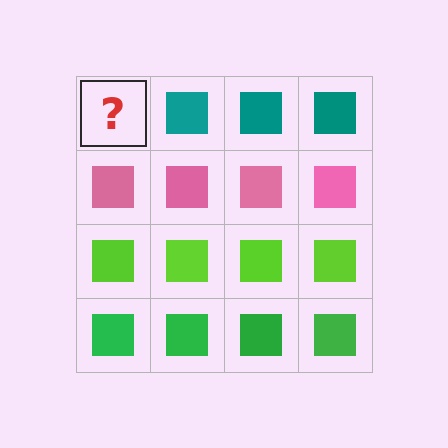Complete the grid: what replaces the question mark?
The question mark should be replaced with a teal square.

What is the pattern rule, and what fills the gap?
The rule is that each row has a consistent color. The gap should be filled with a teal square.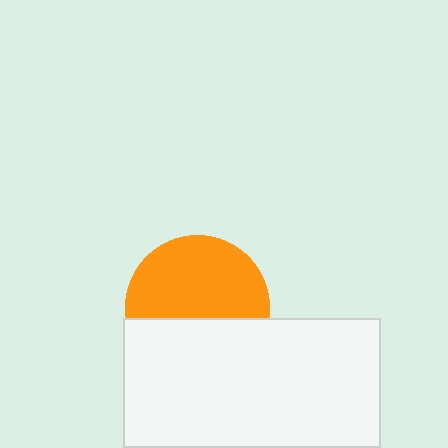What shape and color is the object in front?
The object in front is a white rectangle.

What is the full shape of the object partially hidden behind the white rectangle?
The partially hidden object is an orange circle.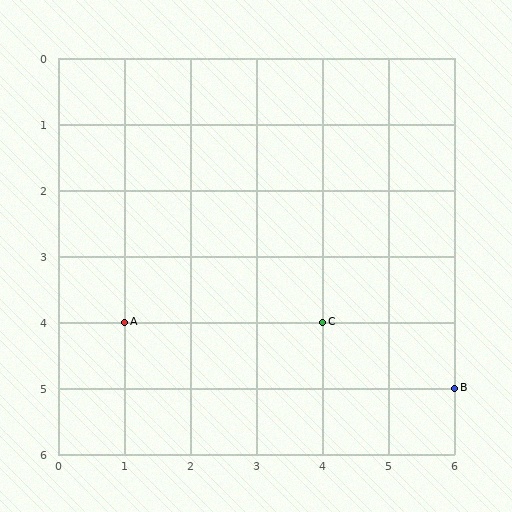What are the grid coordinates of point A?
Point A is at grid coordinates (1, 4).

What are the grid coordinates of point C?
Point C is at grid coordinates (4, 4).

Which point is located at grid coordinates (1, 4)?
Point A is at (1, 4).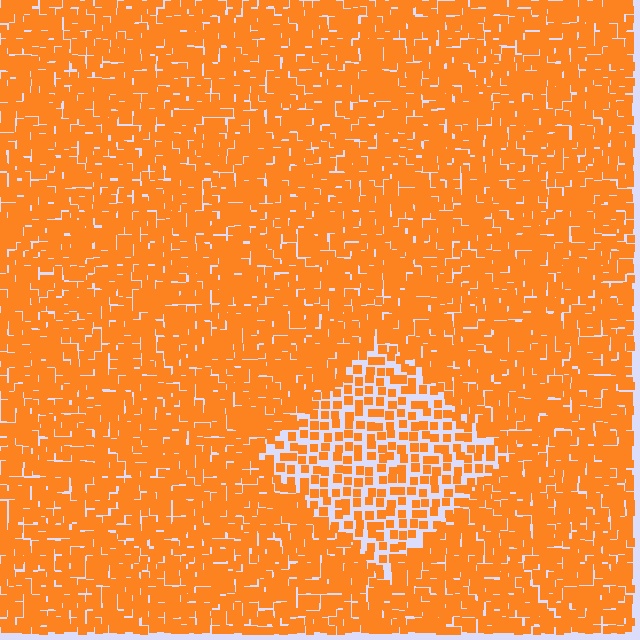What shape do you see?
I see a diamond.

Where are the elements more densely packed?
The elements are more densely packed outside the diamond boundary.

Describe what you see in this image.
The image contains small orange elements arranged at two different densities. A diamond-shaped region is visible where the elements are less densely packed than the surrounding area.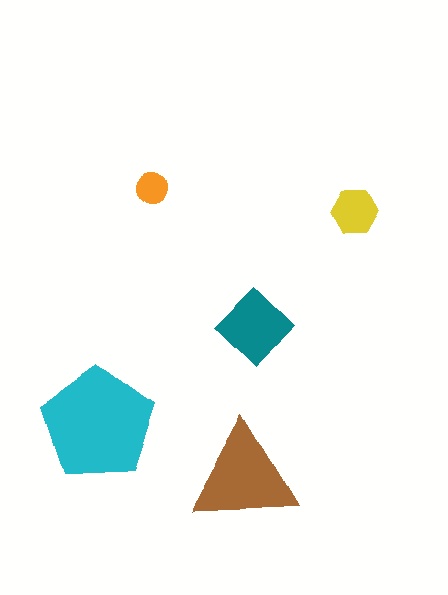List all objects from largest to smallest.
The cyan pentagon, the brown triangle, the teal diamond, the yellow hexagon, the orange circle.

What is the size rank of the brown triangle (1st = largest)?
2nd.